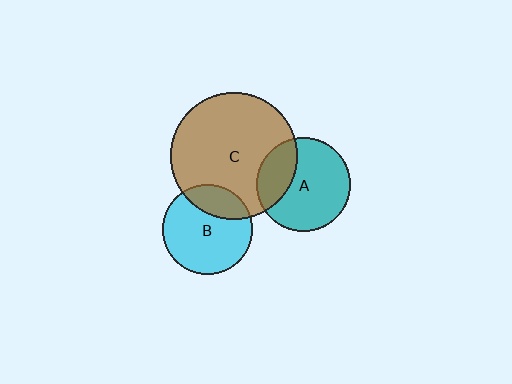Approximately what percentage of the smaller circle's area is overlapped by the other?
Approximately 25%.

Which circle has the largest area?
Circle C (brown).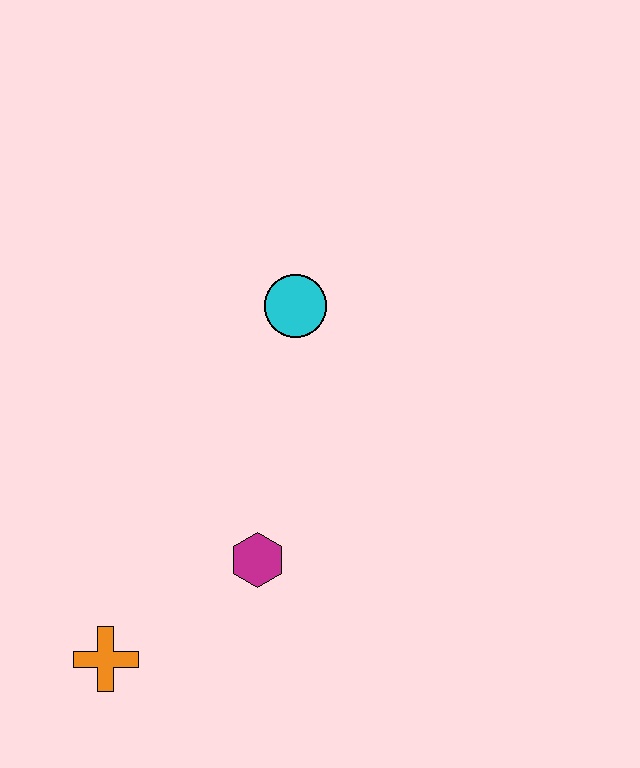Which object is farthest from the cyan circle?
The orange cross is farthest from the cyan circle.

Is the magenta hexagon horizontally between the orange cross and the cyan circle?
Yes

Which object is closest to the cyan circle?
The magenta hexagon is closest to the cyan circle.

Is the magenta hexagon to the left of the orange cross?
No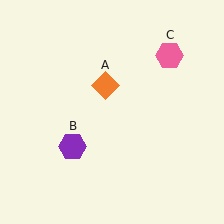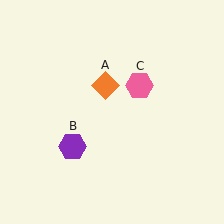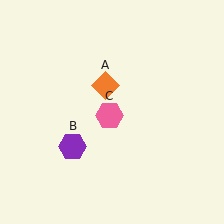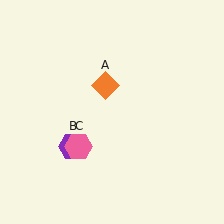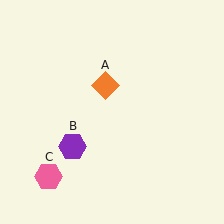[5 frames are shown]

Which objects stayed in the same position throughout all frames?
Orange diamond (object A) and purple hexagon (object B) remained stationary.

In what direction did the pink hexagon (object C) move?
The pink hexagon (object C) moved down and to the left.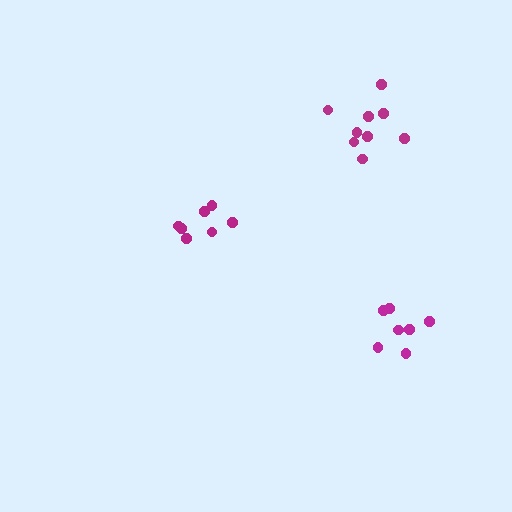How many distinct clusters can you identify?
There are 3 distinct clusters.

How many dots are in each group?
Group 1: 7 dots, Group 2: 9 dots, Group 3: 7 dots (23 total).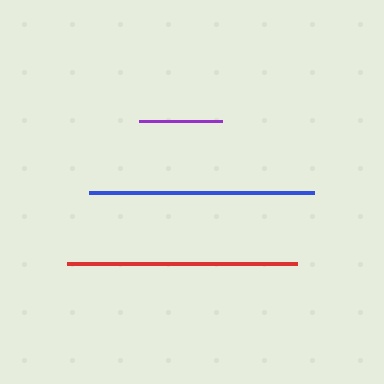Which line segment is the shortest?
The purple line is the shortest at approximately 84 pixels.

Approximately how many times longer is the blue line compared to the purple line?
The blue line is approximately 2.7 times the length of the purple line.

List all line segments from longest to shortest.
From longest to shortest: red, blue, purple.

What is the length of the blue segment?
The blue segment is approximately 225 pixels long.